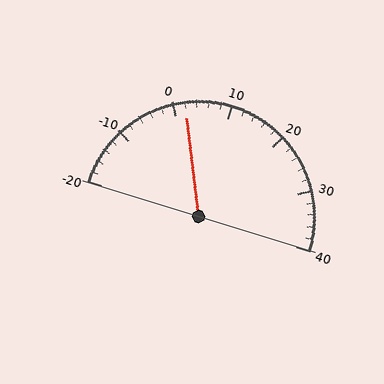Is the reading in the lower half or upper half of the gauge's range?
The reading is in the lower half of the range (-20 to 40).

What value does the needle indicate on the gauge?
The needle indicates approximately 2.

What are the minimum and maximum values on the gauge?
The gauge ranges from -20 to 40.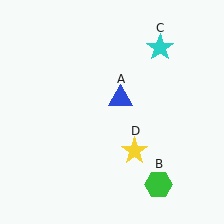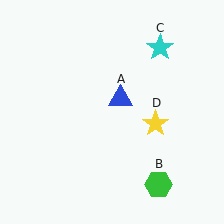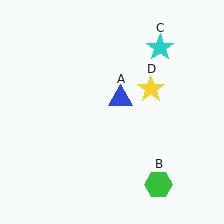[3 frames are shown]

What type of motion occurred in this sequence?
The yellow star (object D) rotated counterclockwise around the center of the scene.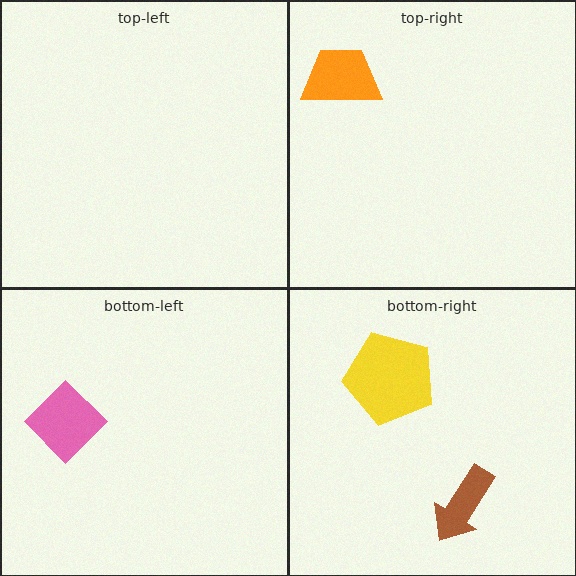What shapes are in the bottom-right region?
The brown arrow, the yellow pentagon.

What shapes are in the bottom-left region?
The pink diamond.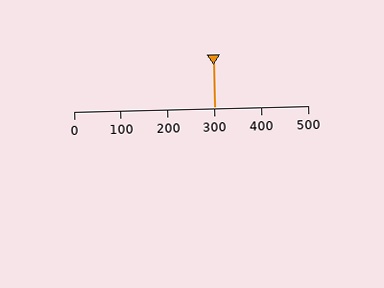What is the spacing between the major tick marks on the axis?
The major ticks are spaced 100 apart.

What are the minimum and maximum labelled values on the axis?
The axis runs from 0 to 500.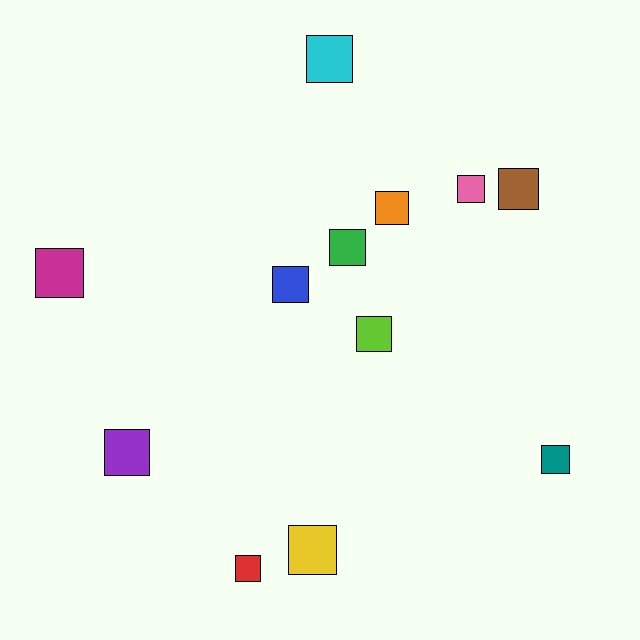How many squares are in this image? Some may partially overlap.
There are 12 squares.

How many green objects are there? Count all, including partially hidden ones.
There is 1 green object.